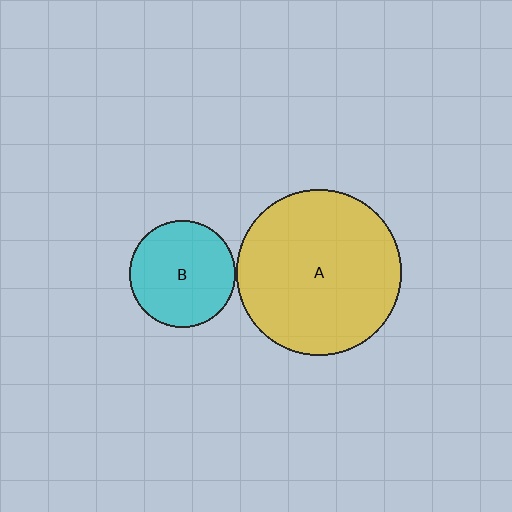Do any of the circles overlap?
No, none of the circles overlap.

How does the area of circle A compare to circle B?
Approximately 2.4 times.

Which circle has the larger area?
Circle A (yellow).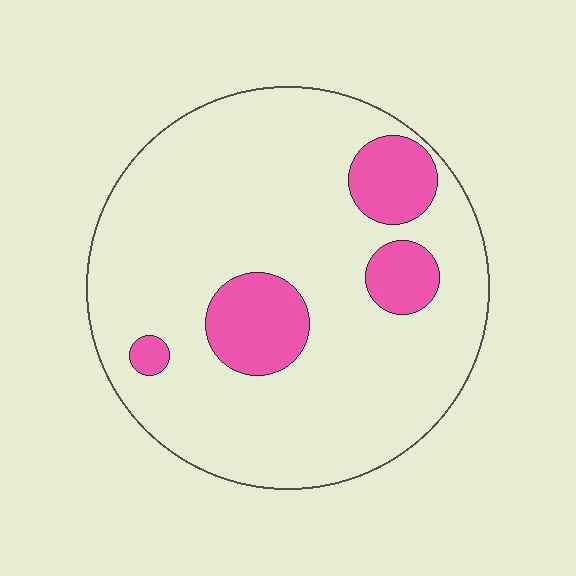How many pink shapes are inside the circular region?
4.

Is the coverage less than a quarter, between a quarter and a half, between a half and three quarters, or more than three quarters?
Less than a quarter.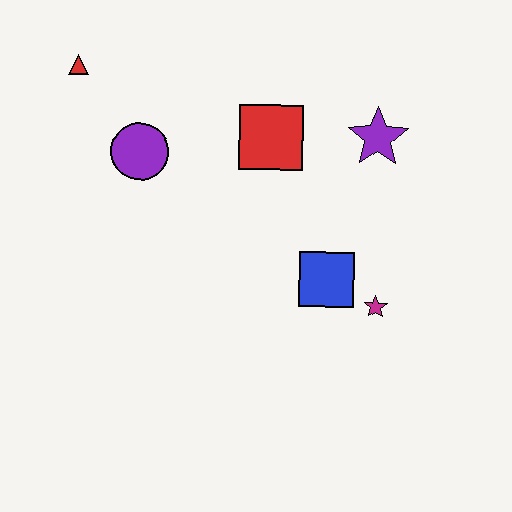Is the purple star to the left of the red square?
No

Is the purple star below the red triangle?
Yes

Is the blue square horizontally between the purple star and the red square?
Yes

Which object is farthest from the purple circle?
The magenta star is farthest from the purple circle.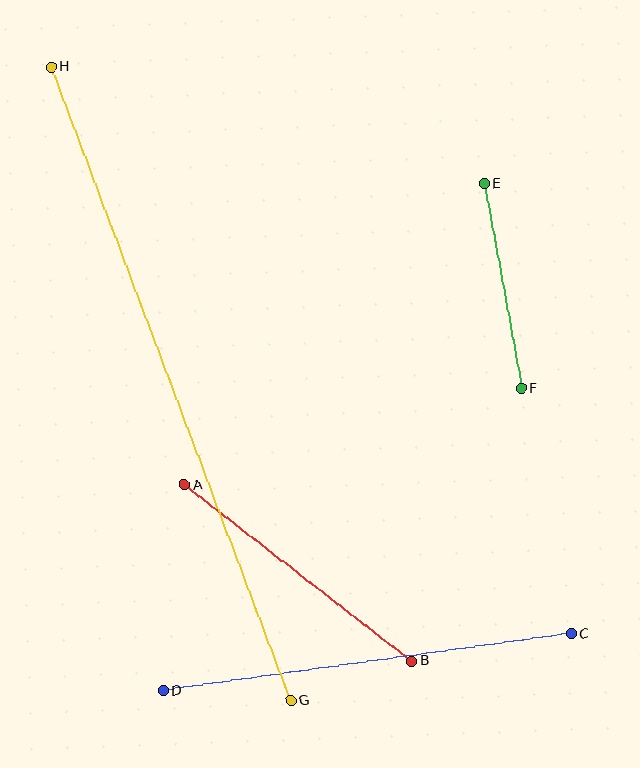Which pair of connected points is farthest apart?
Points G and H are farthest apart.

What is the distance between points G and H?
The distance is approximately 677 pixels.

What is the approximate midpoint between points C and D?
The midpoint is at approximately (367, 662) pixels.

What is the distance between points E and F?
The distance is approximately 208 pixels.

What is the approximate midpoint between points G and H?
The midpoint is at approximately (171, 384) pixels.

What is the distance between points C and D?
The distance is approximately 412 pixels.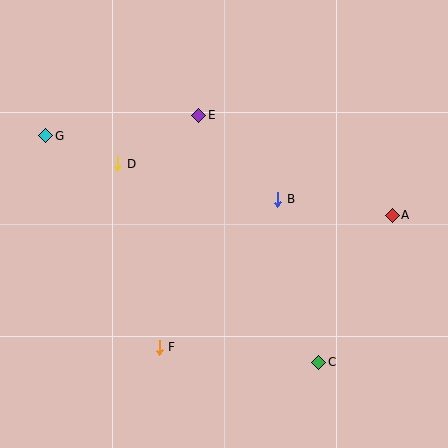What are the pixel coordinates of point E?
Point E is at (199, 115).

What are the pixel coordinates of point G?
Point G is at (45, 136).